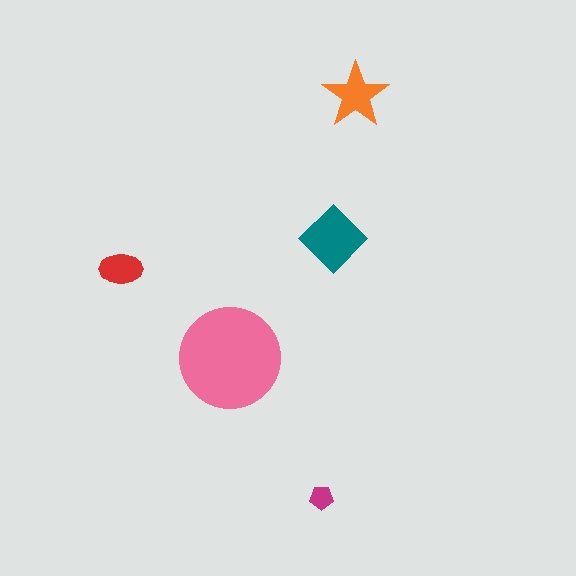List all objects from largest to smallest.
The pink circle, the teal diamond, the orange star, the red ellipse, the magenta pentagon.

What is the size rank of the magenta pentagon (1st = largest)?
5th.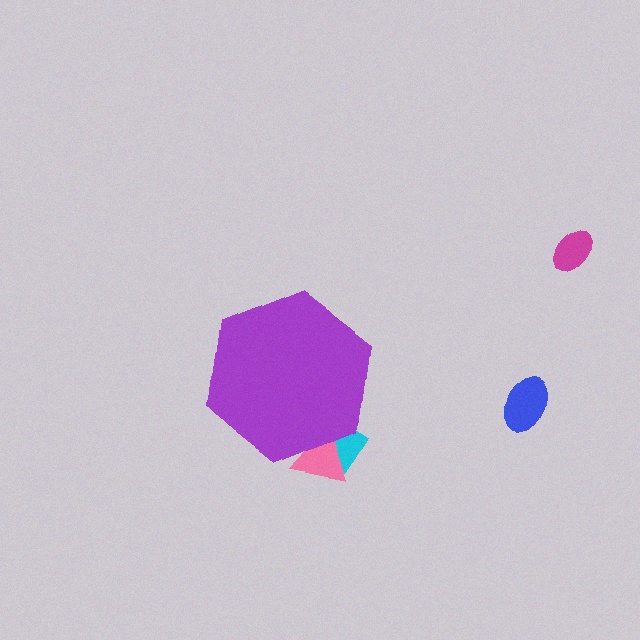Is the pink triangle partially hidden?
Yes, the pink triangle is partially hidden behind the purple hexagon.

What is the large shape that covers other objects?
A purple hexagon.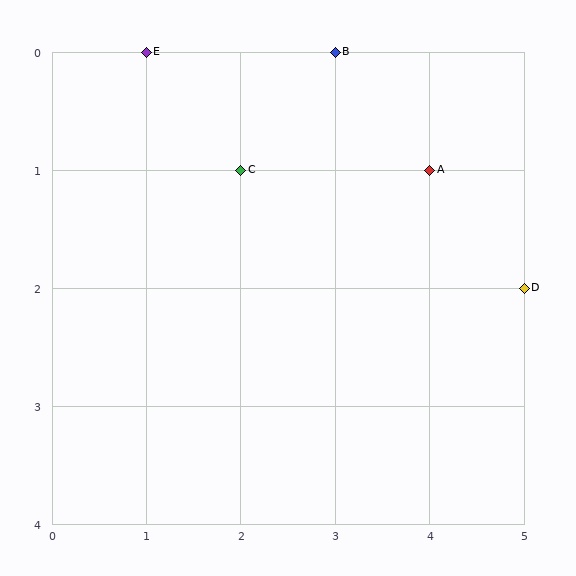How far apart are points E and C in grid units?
Points E and C are 1 column and 1 row apart (about 1.4 grid units diagonally).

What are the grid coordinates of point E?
Point E is at grid coordinates (1, 0).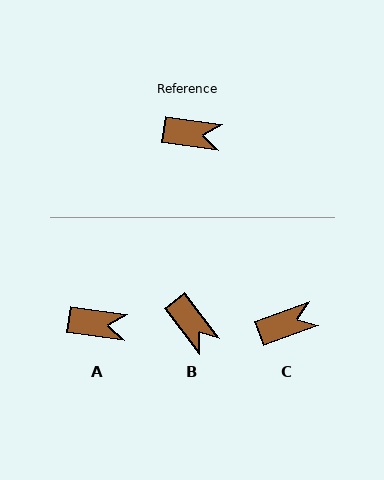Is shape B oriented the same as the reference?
No, it is off by about 44 degrees.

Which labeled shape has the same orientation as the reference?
A.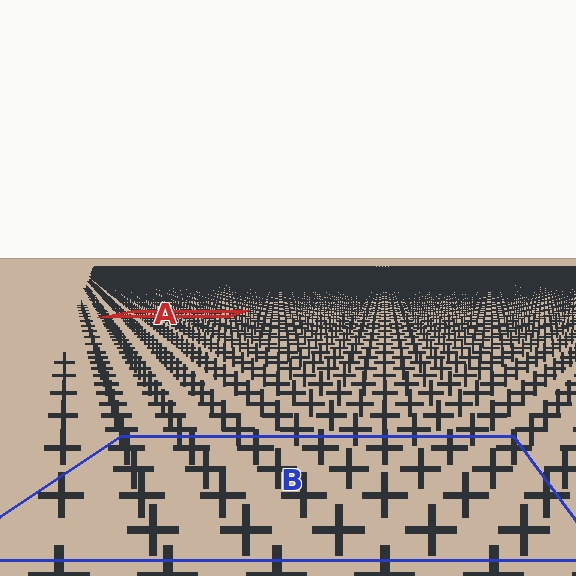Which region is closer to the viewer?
Region B is closer. The texture elements there are larger and more spread out.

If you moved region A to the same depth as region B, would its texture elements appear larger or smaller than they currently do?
They would appear larger. At a closer depth, the same texture elements are projected at a bigger on-screen size.